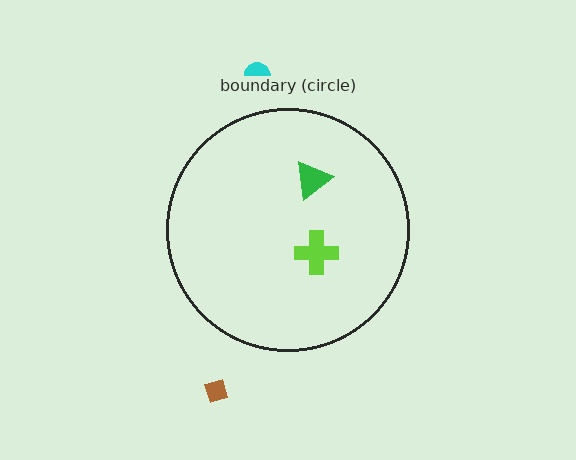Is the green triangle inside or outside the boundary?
Inside.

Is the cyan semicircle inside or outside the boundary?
Outside.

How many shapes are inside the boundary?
2 inside, 2 outside.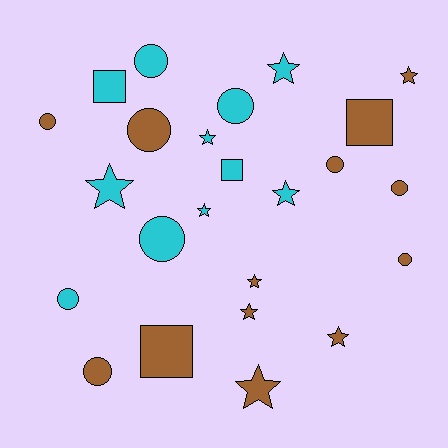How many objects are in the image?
There are 24 objects.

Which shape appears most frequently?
Star, with 10 objects.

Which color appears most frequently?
Brown, with 13 objects.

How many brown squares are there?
There are 2 brown squares.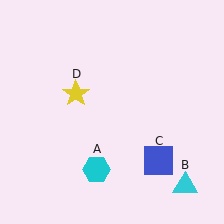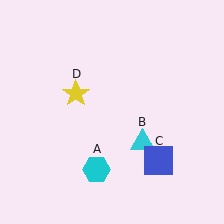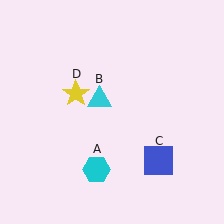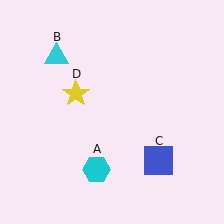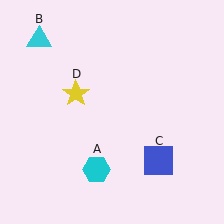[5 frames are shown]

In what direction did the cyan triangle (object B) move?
The cyan triangle (object B) moved up and to the left.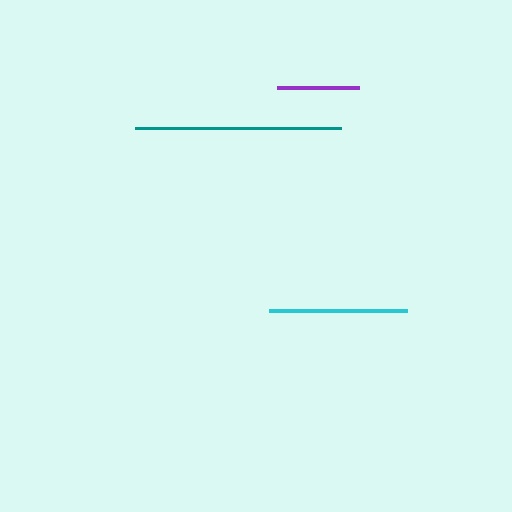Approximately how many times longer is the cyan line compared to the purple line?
The cyan line is approximately 1.7 times the length of the purple line.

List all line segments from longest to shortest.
From longest to shortest: teal, cyan, purple.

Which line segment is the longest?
The teal line is the longest at approximately 206 pixels.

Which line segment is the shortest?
The purple line is the shortest at approximately 81 pixels.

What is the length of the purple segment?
The purple segment is approximately 81 pixels long.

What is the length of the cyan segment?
The cyan segment is approximately 138 pixels long.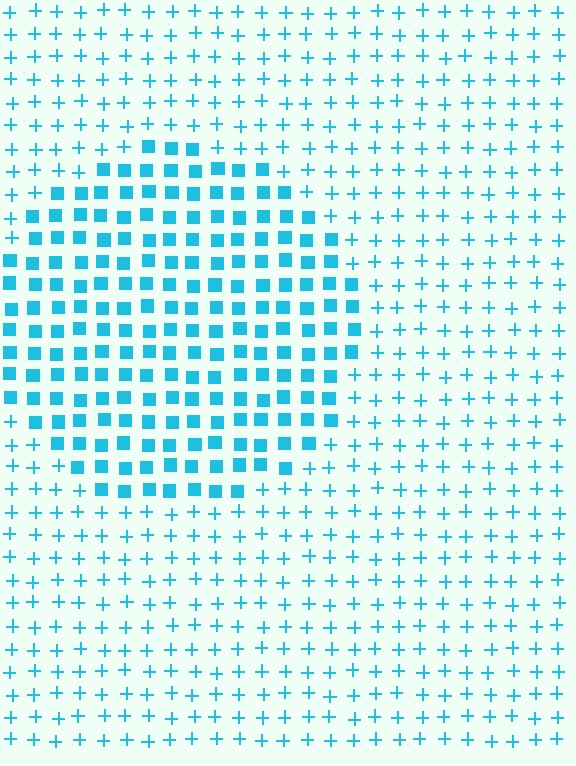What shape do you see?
I see a circle.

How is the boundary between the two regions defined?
The boundary is defined by a change in element shape: squares inside vs. plus signs outside. All elements share the same color and spacing.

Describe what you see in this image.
The image is filled with small cyan elements arranged in a uniform grid. A circle-shaped region contains squares, while the surrounding area contains plus signs. The boundary is defined purely by the change in element shape.